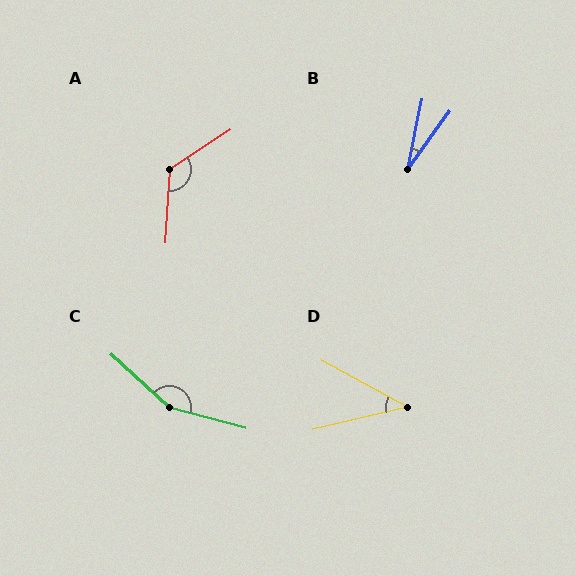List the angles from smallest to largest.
B (24°), D (42°), A (126°), C (153°).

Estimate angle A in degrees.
Approximately 126 degrees.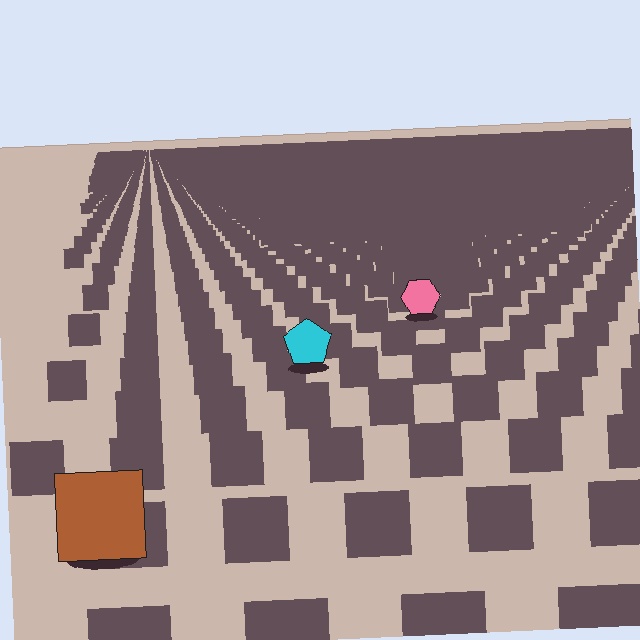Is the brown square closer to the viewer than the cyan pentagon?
Yes. The brown square is closer — you can tell from the texture gradient: the ground texture is coarser near it.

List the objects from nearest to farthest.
From nearest to farthest: the brown square, the cyan pentagon, the pink hexagon.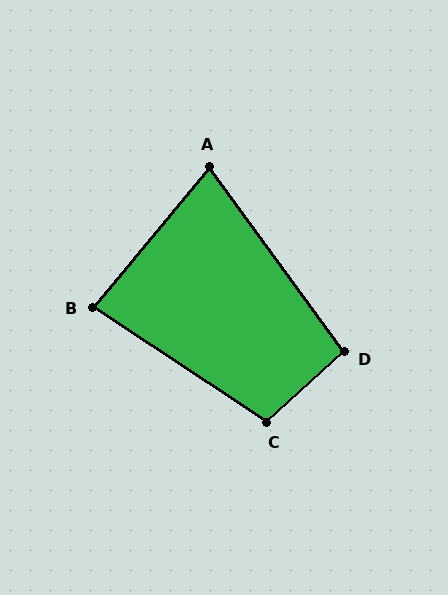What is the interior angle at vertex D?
Approximately 96 degrees (obtuse).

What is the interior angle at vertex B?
Approximately 84 degrees (acute).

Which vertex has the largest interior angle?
C, at approximately 104 degrees.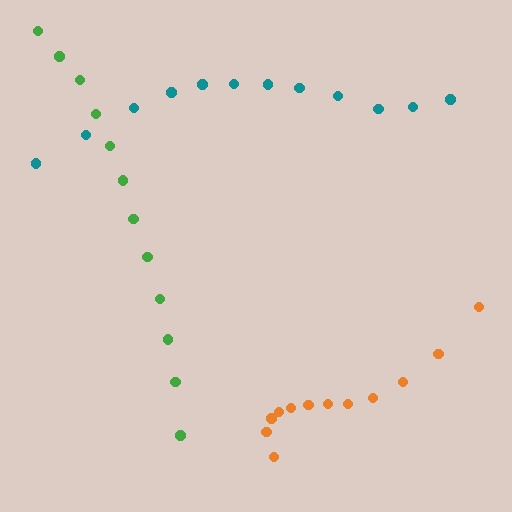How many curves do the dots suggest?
There are 3 distinct paths.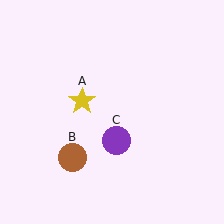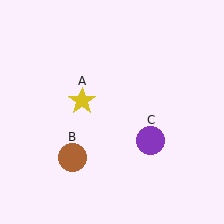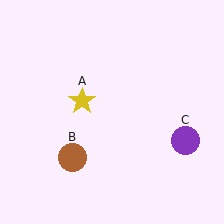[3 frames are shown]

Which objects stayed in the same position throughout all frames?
Yellow star (object A) and brown circle (object B) remained stationary.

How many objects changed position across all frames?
1 object changed position: purple circle (object C).